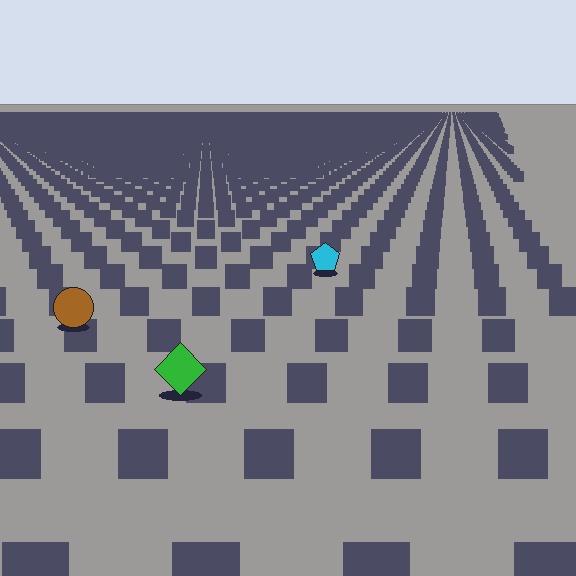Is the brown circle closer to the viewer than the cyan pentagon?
Yes. The brown circle is closer — you can tell from the texture gradient: the ground texture is coarser near it.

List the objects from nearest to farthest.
From nearest to farthest: the green diamond, the brown circle, the cyan pentagon.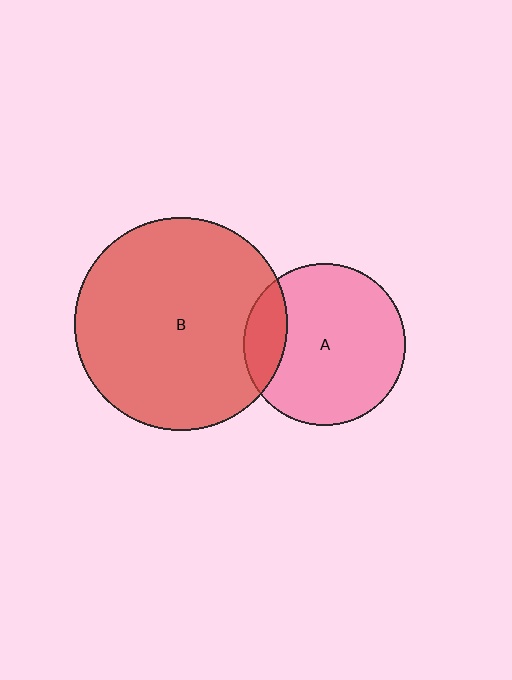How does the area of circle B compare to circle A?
Approximately 1.7 times.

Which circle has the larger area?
Circle B (red).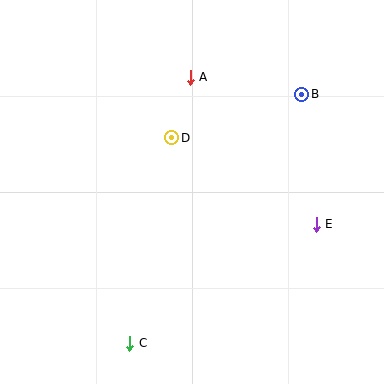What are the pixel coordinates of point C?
Point C is at (130, 343).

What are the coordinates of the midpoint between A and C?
The midpoint between A and C is at (160, 210).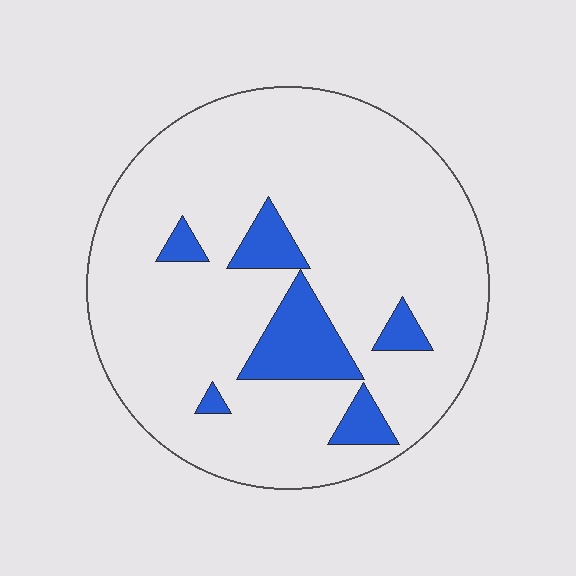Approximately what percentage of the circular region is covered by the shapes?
Approximately 15%.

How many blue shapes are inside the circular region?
6.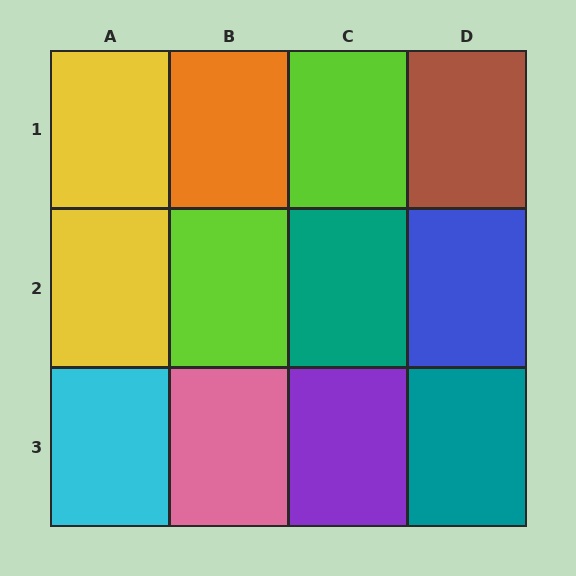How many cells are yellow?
2 cells are yellow.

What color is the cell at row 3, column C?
Purple.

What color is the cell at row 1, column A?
Yellow.